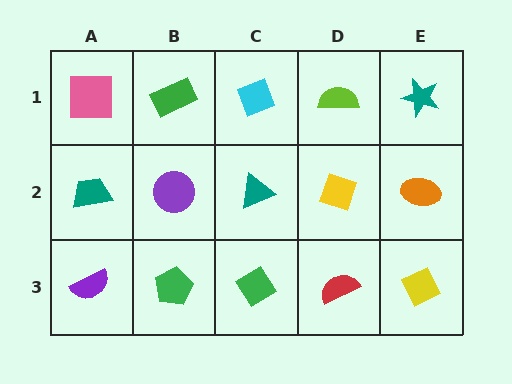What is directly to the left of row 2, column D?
A teal triangle.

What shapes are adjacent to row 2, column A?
A pink square (row 1, column A), a purple semicircle (row 3, column A), a purple circle (row 2, column B).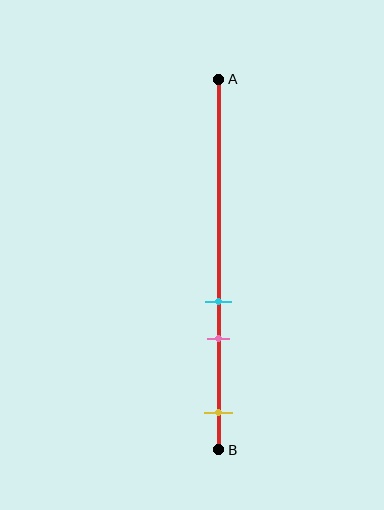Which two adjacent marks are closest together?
The cyan and pink marks are the closest adjacent pair.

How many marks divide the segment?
There are 3 marks dividing the segment.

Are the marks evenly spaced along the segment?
No, the marks are not evenly spaced.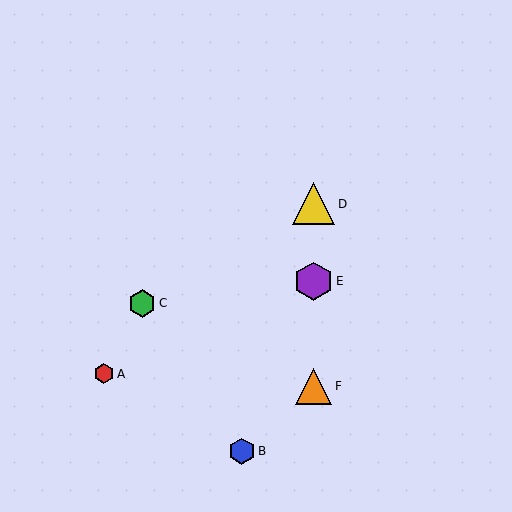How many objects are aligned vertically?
3 objects (D, E, F) are aligned vertically.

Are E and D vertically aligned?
Yes, both are at x≈314.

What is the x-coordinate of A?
Object A is at x≈104.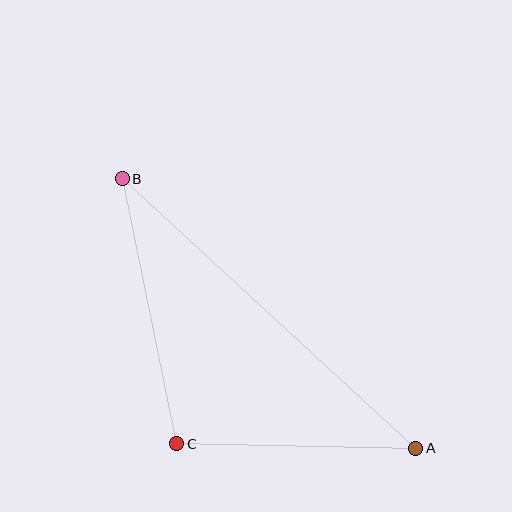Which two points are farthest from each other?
Points A and B are farthest from each other.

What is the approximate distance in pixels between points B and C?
The distance between B and C is approximately 270 pixels.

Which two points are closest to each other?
Points A and C are closest to each other.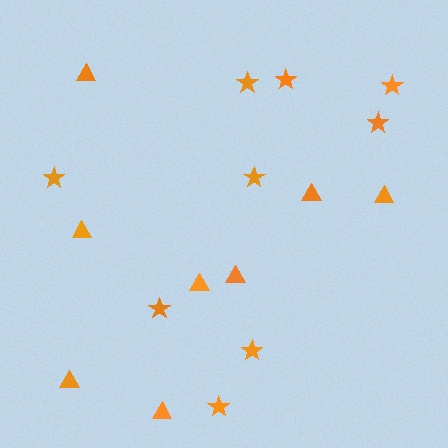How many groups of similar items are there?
There are 2 groups: one group of triangles (8) and one group of stars (9).